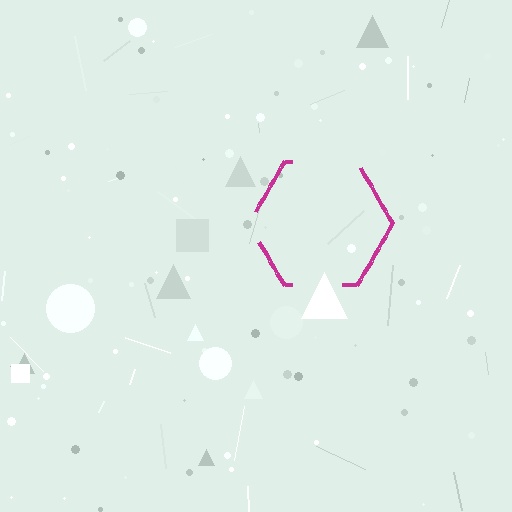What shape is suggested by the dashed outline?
The dashed outline suggests a hexagon.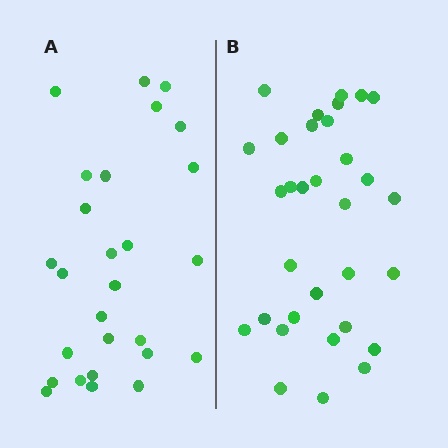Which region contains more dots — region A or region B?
Region B (the right region) has more dots.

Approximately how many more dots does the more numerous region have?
Region B has about 5 more dots than region A.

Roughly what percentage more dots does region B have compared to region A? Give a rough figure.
About 20% more.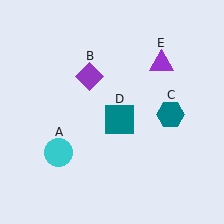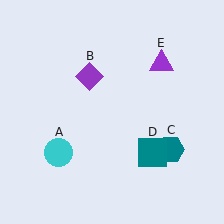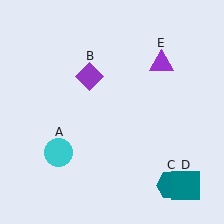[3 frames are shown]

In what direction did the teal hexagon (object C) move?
The teal hexagon (object C) moved down.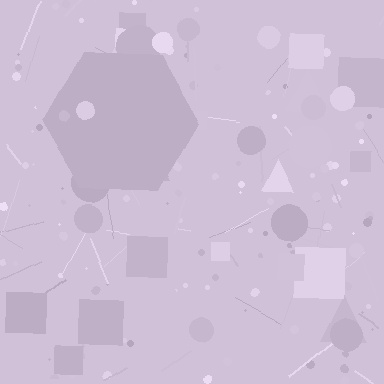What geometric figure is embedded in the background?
A hexagon is embedded in the background.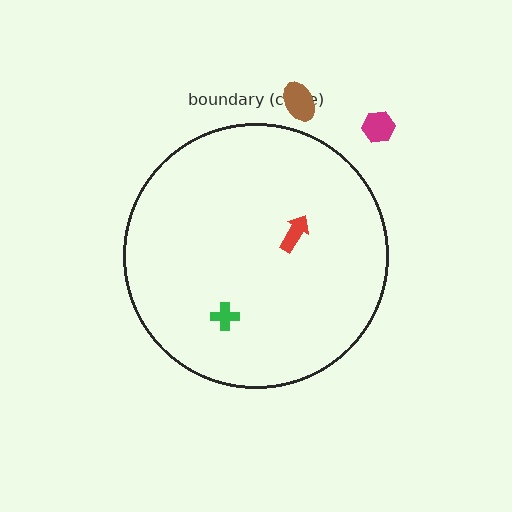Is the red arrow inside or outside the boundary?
Inside.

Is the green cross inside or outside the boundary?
Inside.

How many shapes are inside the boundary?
2 inside, 2 outside.